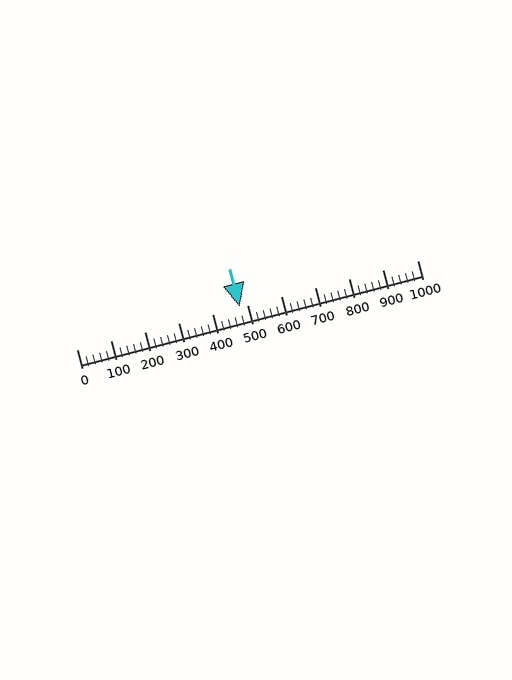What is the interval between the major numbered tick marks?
The major tick marks are spaced 100 units apart.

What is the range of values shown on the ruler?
The ruler shows values from 0 to 1000.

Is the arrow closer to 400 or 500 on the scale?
The arrow is closer to 500.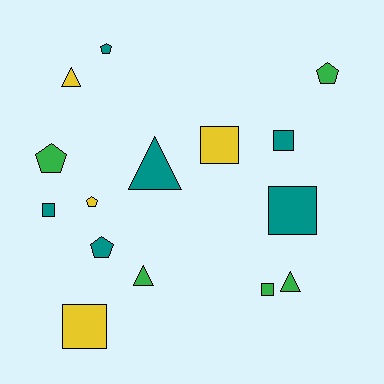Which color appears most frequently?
Teal, with 6 objects.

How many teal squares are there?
There are 3 teal squares.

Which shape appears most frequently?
Square, with 6 objects.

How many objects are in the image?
There are 15 objects.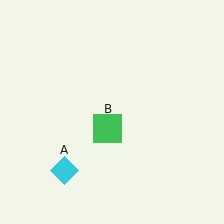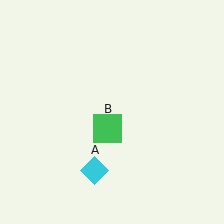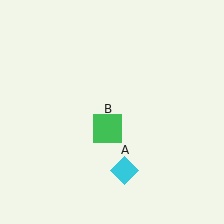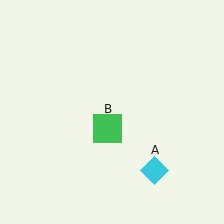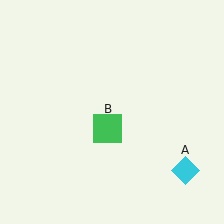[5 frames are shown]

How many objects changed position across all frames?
1 object changed position: cyan diamond (object A).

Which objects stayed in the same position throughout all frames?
Green square (object B) remained stationary.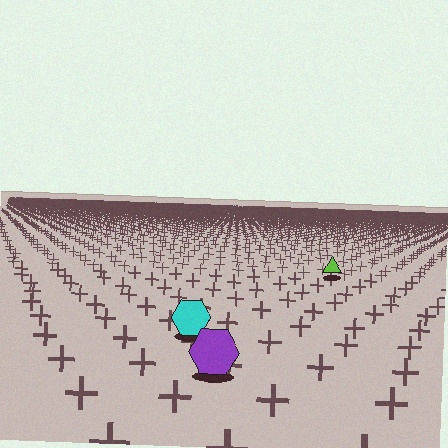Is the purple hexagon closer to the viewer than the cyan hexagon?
Yes. The purple hexagon is closer — you can tell from the texture gradient: the ground texture is coarser near it.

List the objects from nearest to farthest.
From nearest to farthest: the purple hexagon, the cyan hexagon, the lime triangle.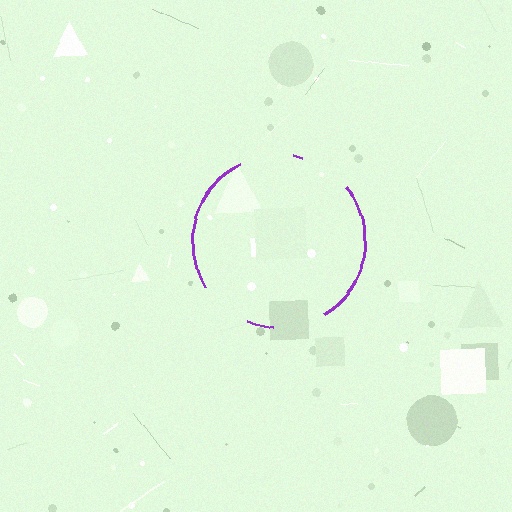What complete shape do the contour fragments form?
The contour fragments form a circle.